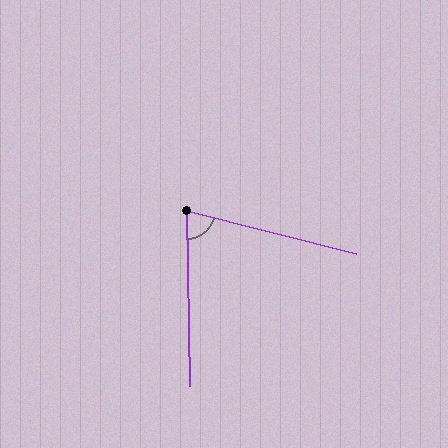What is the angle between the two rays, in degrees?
Approximately 75 degrees.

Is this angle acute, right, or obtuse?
It is acute.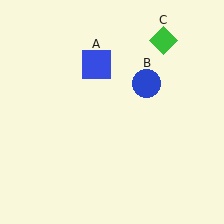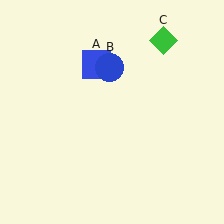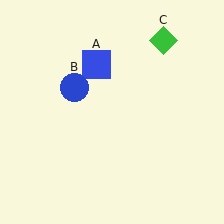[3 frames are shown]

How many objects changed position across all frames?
1 object changed position: blue circle (object B).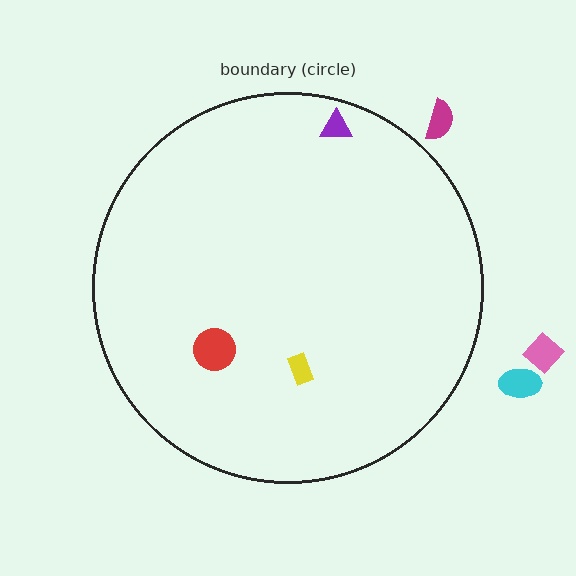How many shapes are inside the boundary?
3 inside, 3 outside.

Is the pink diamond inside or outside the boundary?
Outside.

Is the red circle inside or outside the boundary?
Inside.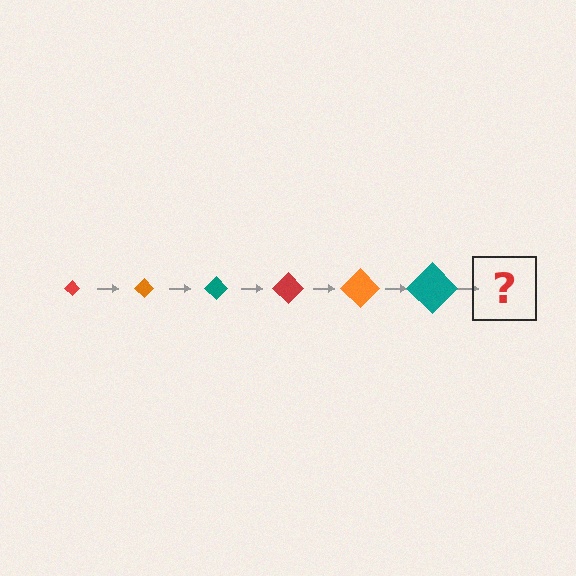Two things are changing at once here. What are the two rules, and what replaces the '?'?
The two rules are that the diamond grows larger each step and the color cycles through red, orange, and teal. The '?' should be a red diamond, larger than the previous one.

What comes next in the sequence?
The next element should be a red diamond, larger than the previous one.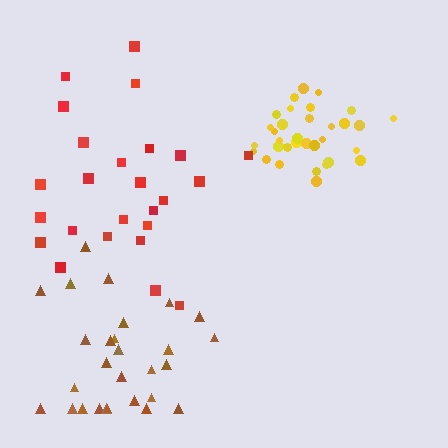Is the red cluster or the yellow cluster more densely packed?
Yellow.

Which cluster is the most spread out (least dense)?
Red.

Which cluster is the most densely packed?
Yellow.